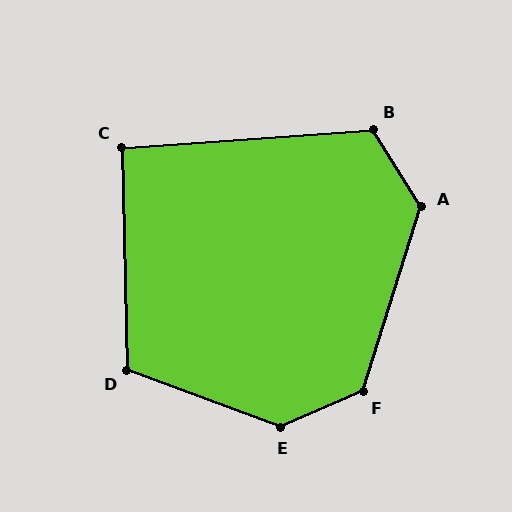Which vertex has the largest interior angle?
E, at approximately 137 degrees.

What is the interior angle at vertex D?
Approximately 112 degrees (obtuse).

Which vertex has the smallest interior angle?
C, at approximately 93 degrees.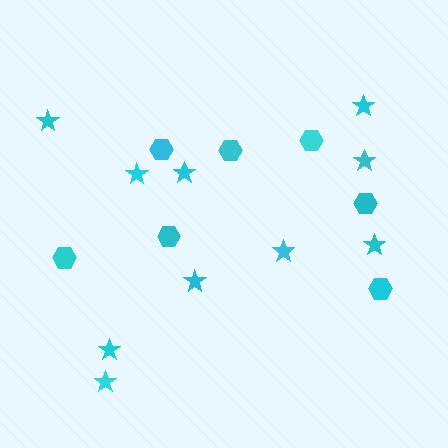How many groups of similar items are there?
There are 2 groups: one group of hexagons (7) and one group of stars (10).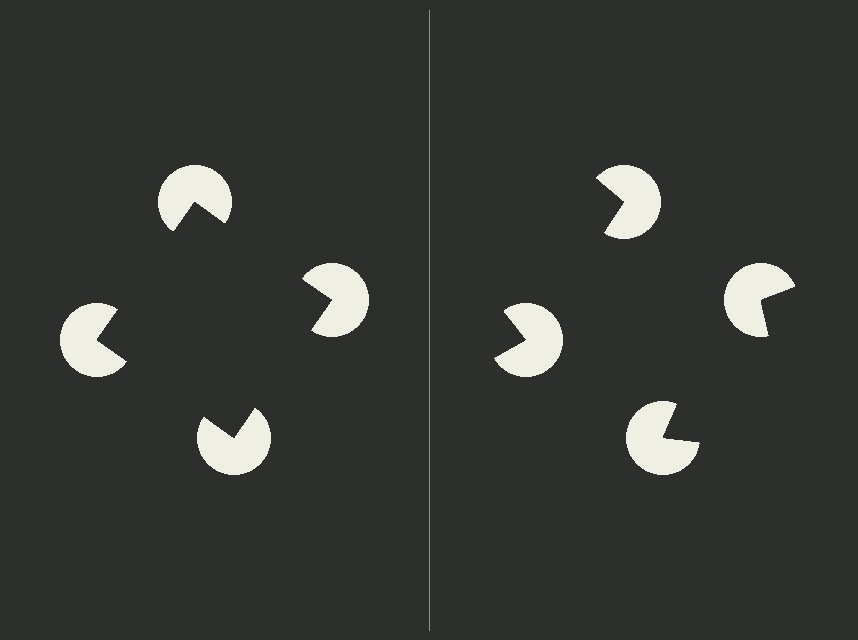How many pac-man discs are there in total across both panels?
8 — 4 on each side.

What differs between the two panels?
The pac-man discs are positioned identically on both sides; only the wedge orientations differ. On the left they align to a square; on the right they are misaligned.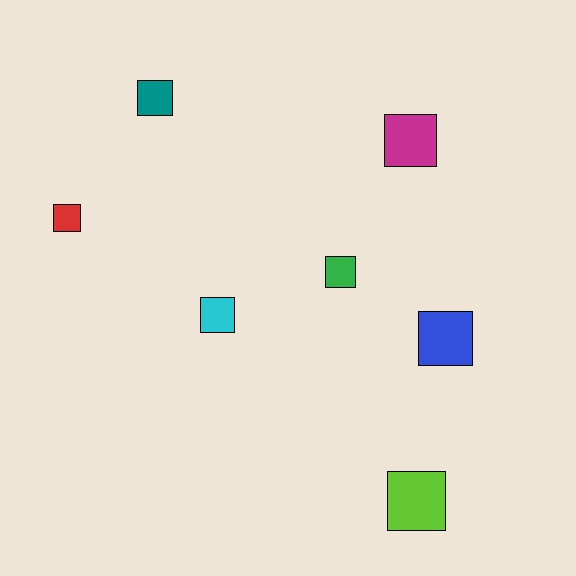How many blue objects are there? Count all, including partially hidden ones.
There is 1 blue object.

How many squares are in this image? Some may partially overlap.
There are 7 squares.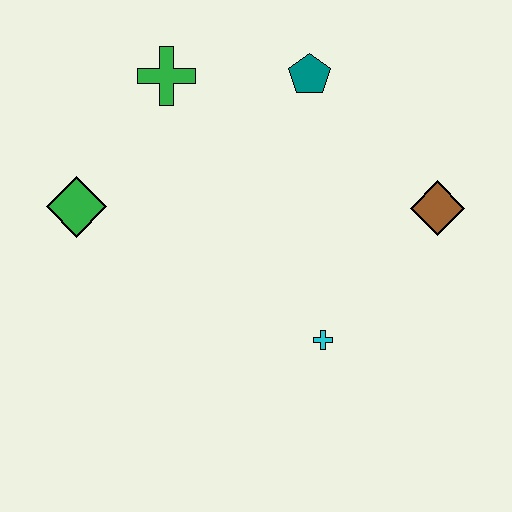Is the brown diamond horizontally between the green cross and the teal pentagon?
No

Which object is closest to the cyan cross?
The brown diamond is closest to the cyan cross.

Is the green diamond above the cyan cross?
Yes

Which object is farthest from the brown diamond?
The green diamond is farthest from the brown diamond.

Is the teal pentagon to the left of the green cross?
No